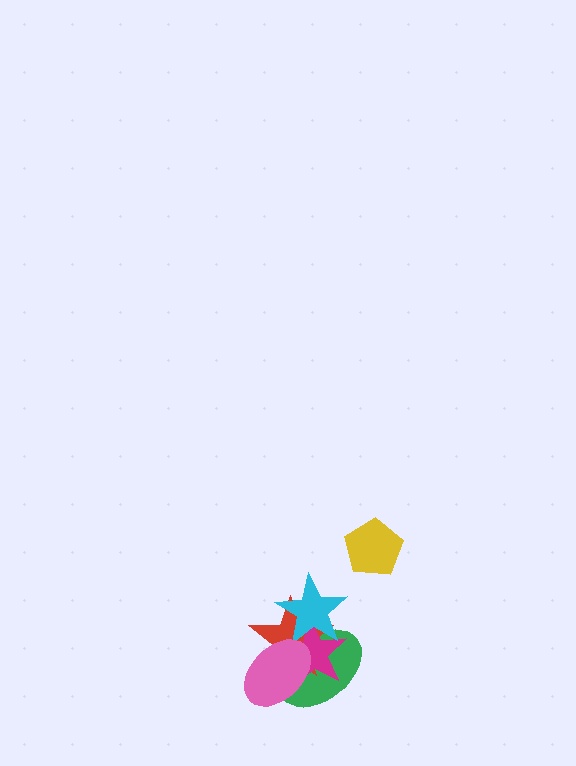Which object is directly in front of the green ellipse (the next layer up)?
The red star is directly in front of the green ellipse.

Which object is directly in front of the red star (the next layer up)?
The magenta star is directly in front of the red star.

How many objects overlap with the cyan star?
3 objects overlap with the cyan star.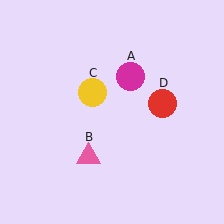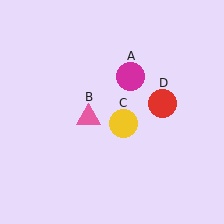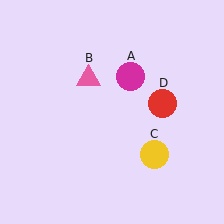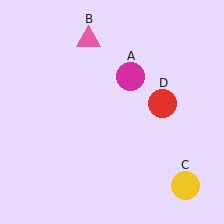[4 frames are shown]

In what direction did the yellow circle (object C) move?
The yellow circle (object C) moved down and to the right.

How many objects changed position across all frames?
2 objects changed position: pink triangle (object B), yellow circle (object C).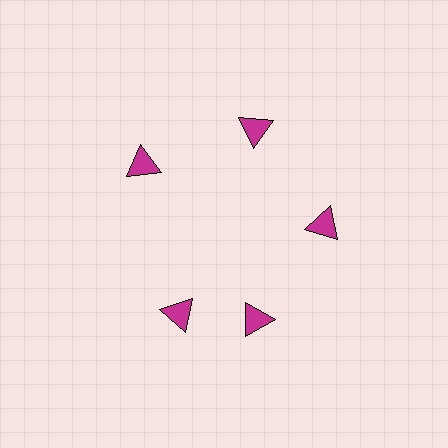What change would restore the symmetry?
The symmetry would be restored by rotating it back into even spacing with its neighbors so that all 5 triangles sit at equal angles and equal distance from the center.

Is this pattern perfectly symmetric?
No. The 5 magenta triangles are arranged in a ring, but one element near the 8 o'clock position is rotated out of alignment along the ring, breaking the 5-fold rotational symmetry.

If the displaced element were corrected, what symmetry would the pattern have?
It would have 5-fold rotational symmetry — the pattern would map onto itself every 72 degrees.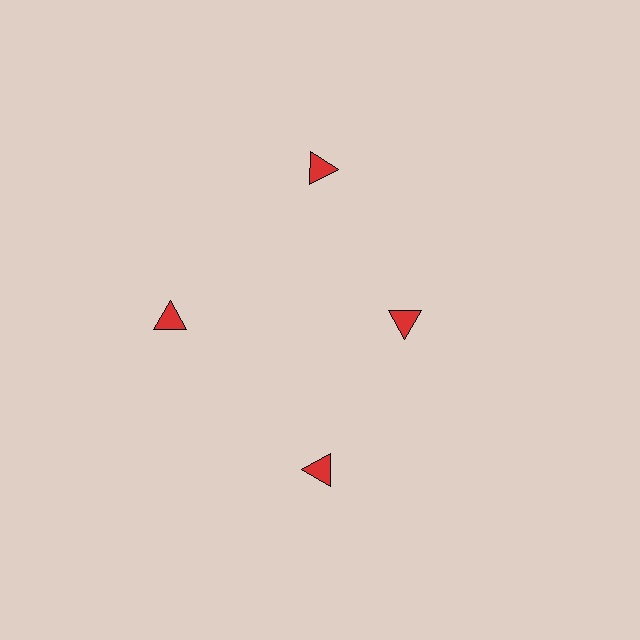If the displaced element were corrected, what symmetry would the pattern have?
It would have 4-fold rotational symmetry — the pattern would map onto itself every 90 degrees.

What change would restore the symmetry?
The symmetry would be restored by moving it outward, back onto the ring so that all 4 triangles sit at equal angles and equal distance from the center.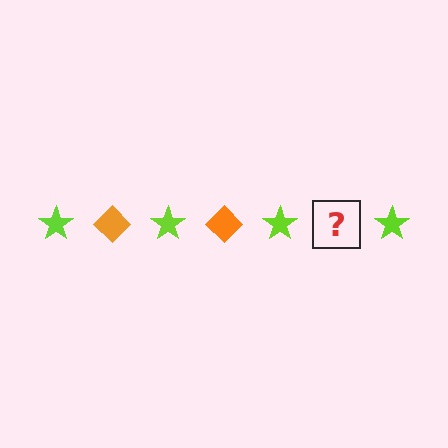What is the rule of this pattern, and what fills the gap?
The rule is that the pattern alternates between lime star and orange diamond. The gap should be filled with an orange diamond.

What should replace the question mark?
The question mark should be replaced with an orange diamond.